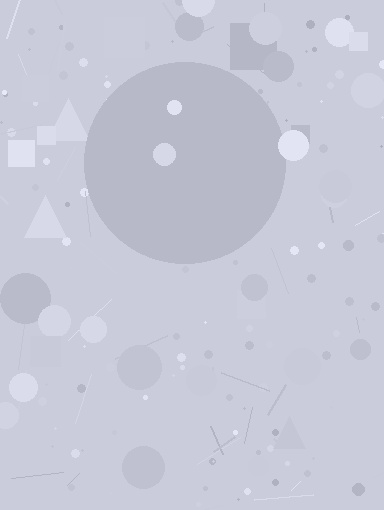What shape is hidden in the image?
A circle is hidden in the image.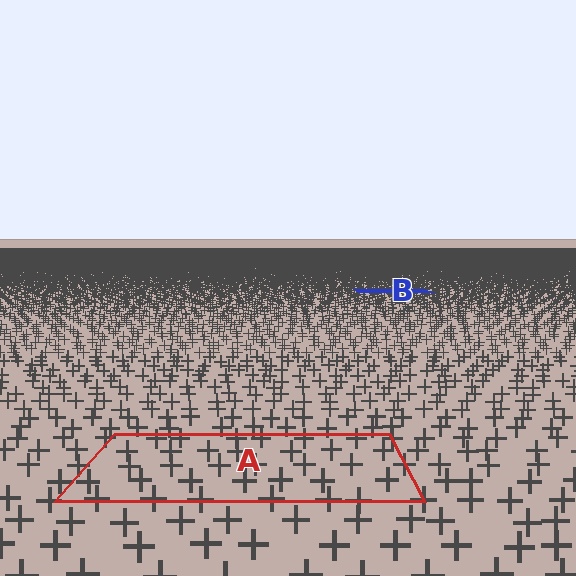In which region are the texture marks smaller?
The texture marks are smaller in region B, because it is farther away.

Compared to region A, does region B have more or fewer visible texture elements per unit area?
Region B has more texture elements per unit area — they are packed more densely because it is farther away.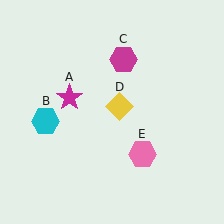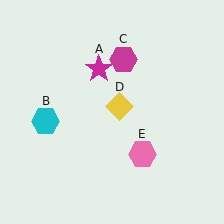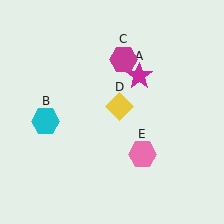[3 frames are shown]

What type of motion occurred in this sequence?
The magenta star (object A) rotated clockwise around the center of the scene.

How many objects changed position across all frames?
1 object changed position: magenta star (object A).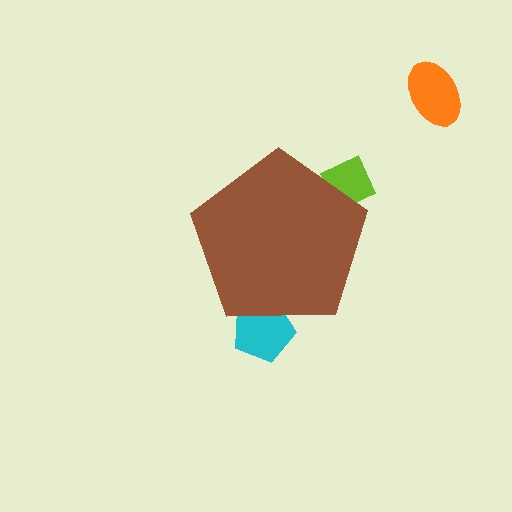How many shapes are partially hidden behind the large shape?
2 shapes are partially hidden.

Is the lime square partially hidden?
Yes, the lime square is partially hidden behind the brown pentagon.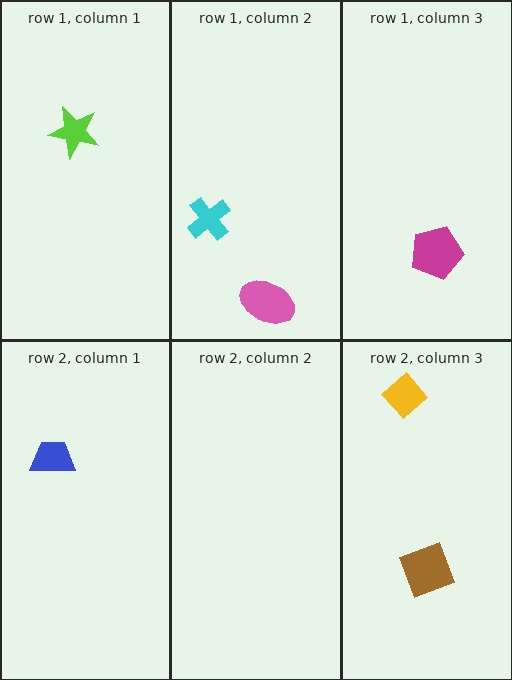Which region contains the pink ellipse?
The row 1, column 2 region.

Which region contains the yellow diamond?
The row 2, column 3 region.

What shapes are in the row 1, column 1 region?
The lime star.